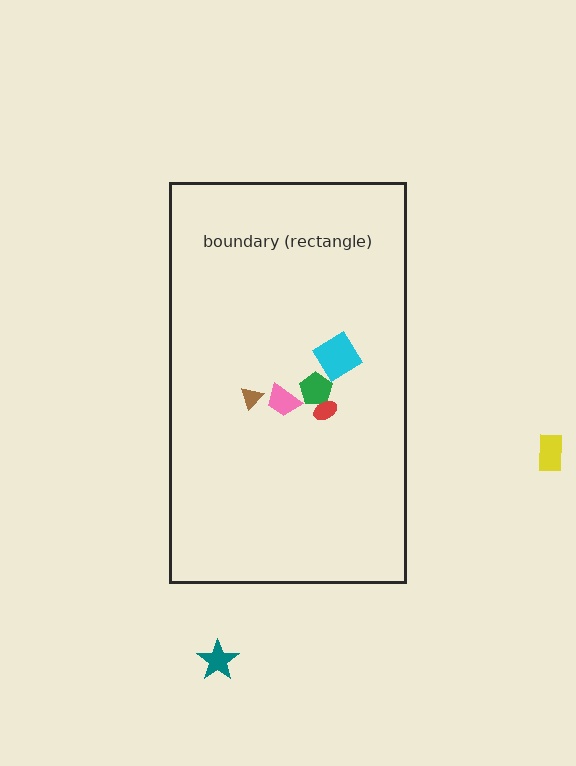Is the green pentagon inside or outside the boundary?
Inside.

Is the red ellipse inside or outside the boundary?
Inside.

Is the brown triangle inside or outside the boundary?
Inside.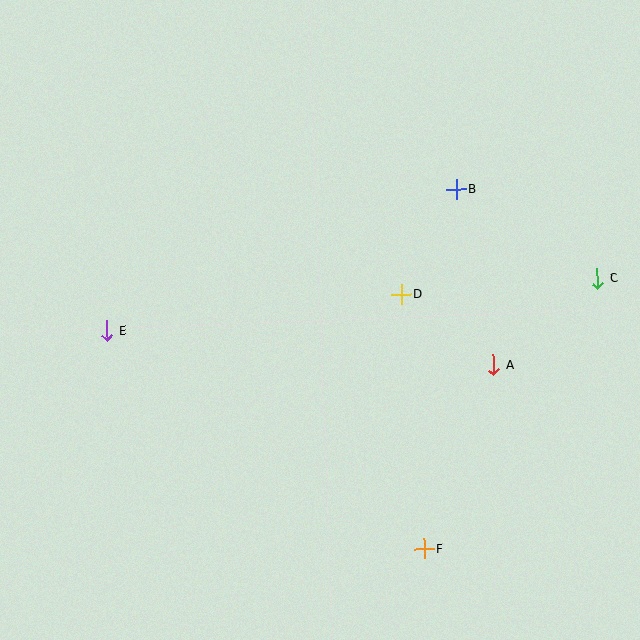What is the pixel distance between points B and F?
The distance between B and F is 361 pixels.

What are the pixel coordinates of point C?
Point C is at (597, 279).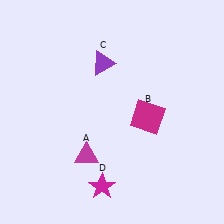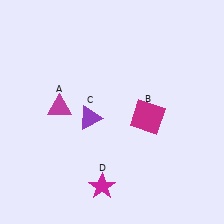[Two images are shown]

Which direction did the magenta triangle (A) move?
The magenta triangle (A) moved up.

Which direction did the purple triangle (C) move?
The purple triangle (C) moved down.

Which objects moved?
The objects that moved are: the magenta triangle (A), the purple triangle (C).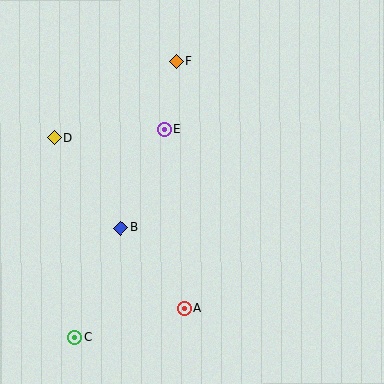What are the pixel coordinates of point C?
Point C is at (75, 337).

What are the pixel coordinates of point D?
Point D is at (54, 138).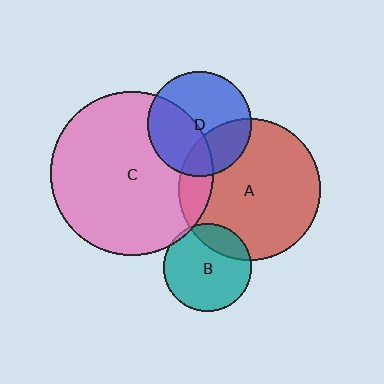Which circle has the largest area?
Circle C (pink).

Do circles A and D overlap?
Yes.